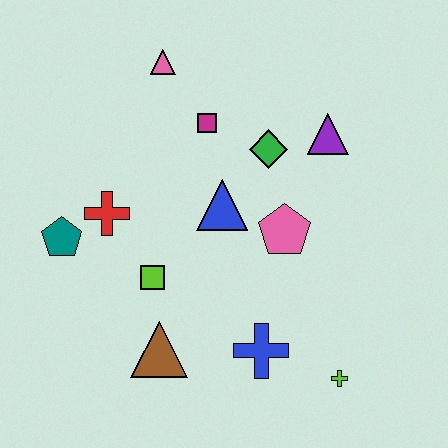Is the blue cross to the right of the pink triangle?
Yes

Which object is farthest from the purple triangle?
The teal pentagon is farthest from the purple triangle.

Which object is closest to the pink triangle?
The magenta square is closest to the pink triangle.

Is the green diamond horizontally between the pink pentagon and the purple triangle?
No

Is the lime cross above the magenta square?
No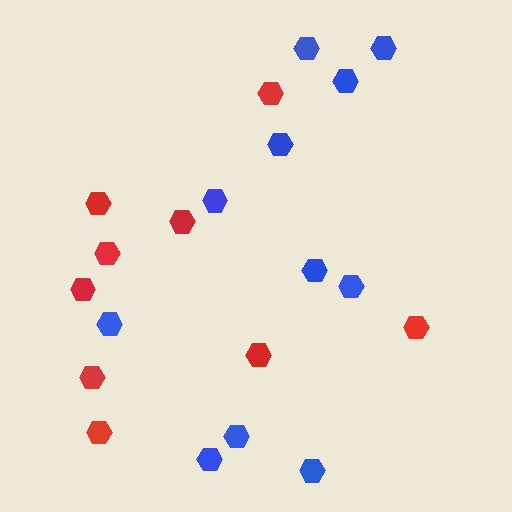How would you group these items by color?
There are 2 groups: one group of blue hexagons (11) and one group of red hexagons (9).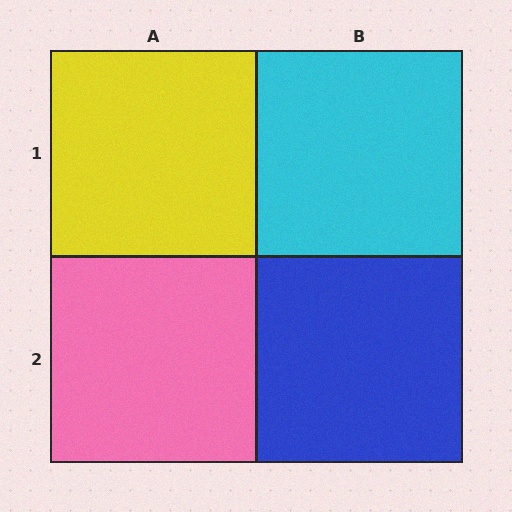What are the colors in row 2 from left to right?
Pink, blue.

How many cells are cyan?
1 cell is cyan.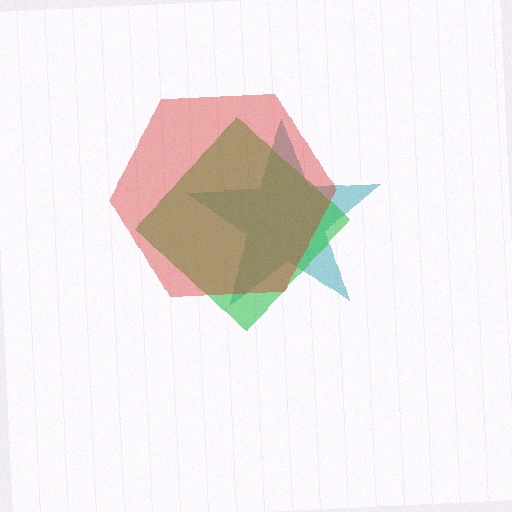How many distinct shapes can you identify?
There are 3 distinct shapes: a teal star, a green diamond, a red hexagon.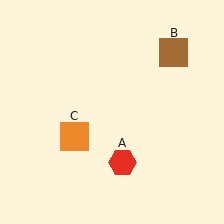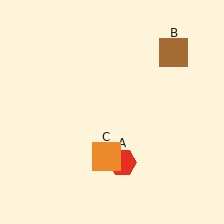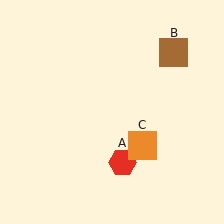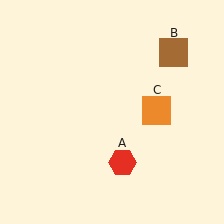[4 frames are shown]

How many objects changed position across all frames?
1 object changed position: orange square (object C).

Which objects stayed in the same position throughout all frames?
Red hexagon (object A) and brown square (object B) remained stationary.